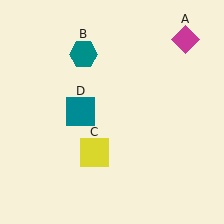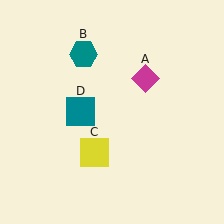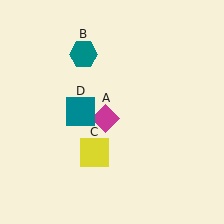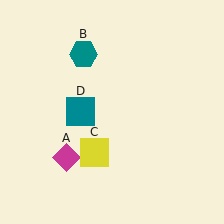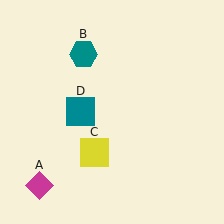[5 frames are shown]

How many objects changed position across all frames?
1 object changed position: magenta diamond (object A).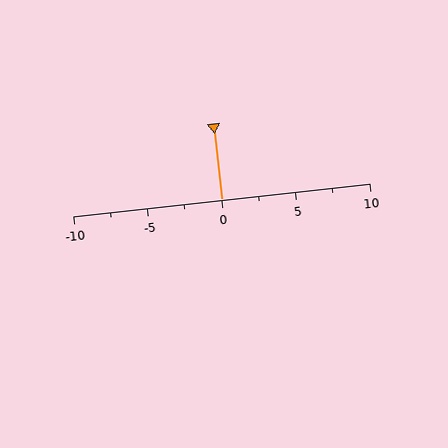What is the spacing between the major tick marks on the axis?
The major ticks are spaced 5 apart.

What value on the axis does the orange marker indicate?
The marker indicates approximately 0.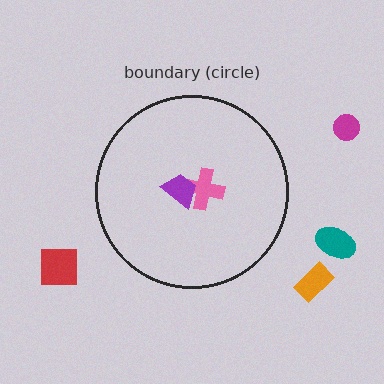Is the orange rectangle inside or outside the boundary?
Outside.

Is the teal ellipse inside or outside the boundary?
Outside.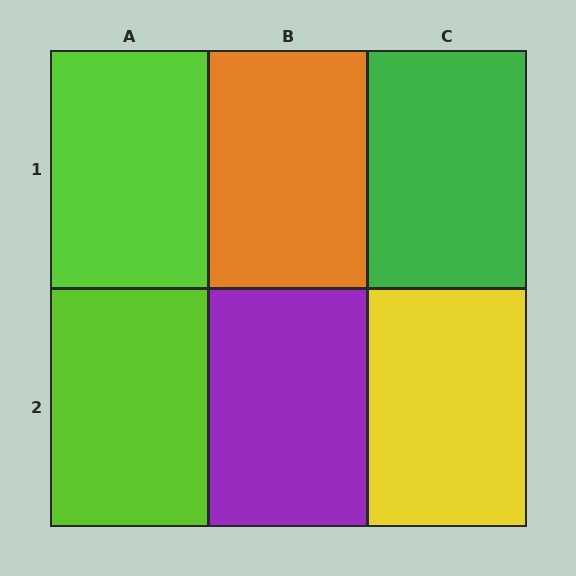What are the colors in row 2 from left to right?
Lime, purple, yellow.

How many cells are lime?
2 cells are lime.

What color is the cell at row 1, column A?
Lime.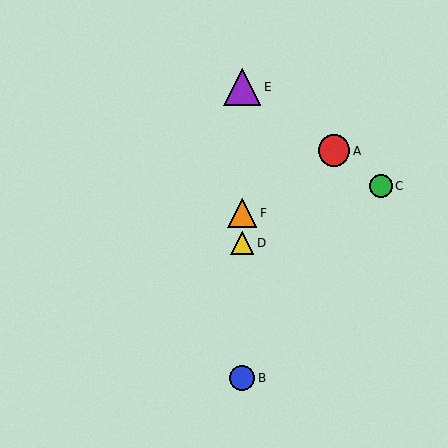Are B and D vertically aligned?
Yes, both are at x≈242.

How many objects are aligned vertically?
4 objects (B, D, E, F) are aligned vertically.